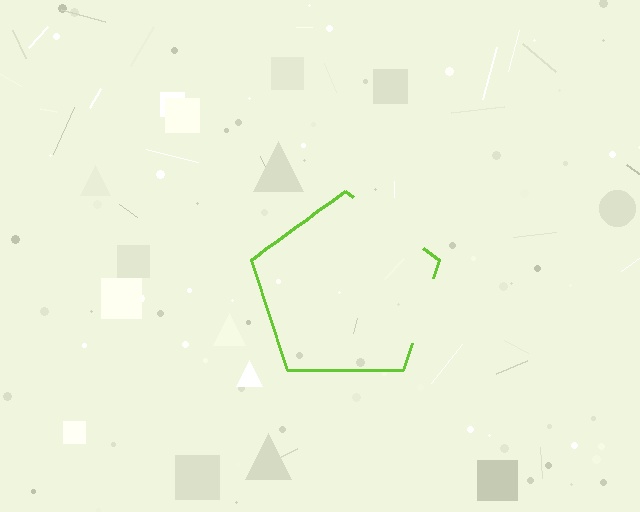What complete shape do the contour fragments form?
The contour fragments form a pentagon.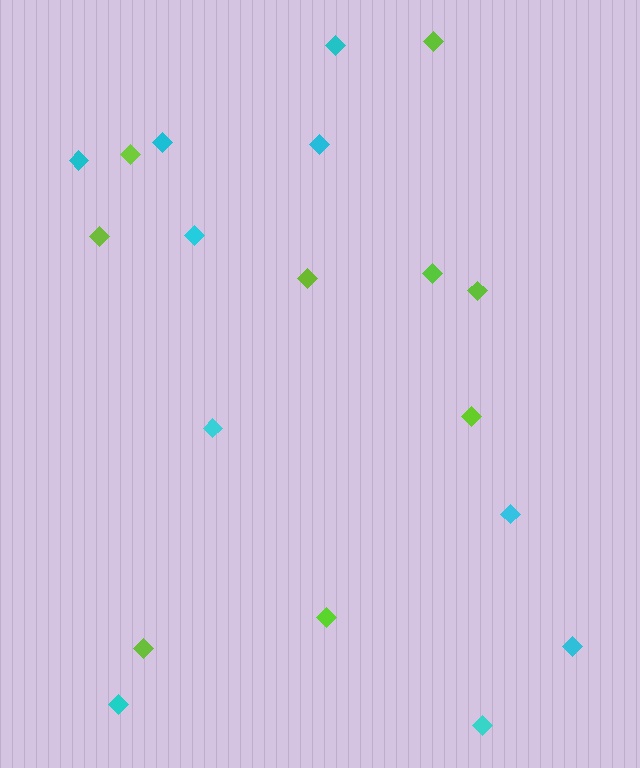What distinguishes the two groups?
There are 2 groups: one group of cyan diamonds (10) and one group of lime diamonds (9).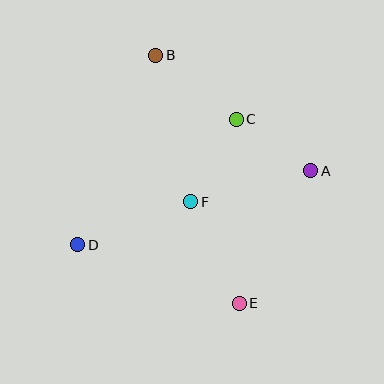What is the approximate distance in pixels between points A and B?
The distance between A and B is approximately 193 pixels.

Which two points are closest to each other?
Points A and C are closest to each other.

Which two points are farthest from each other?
Points B and E are farthest from each other.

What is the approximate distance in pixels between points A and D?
The distance between A and D is approximately 244 pixels.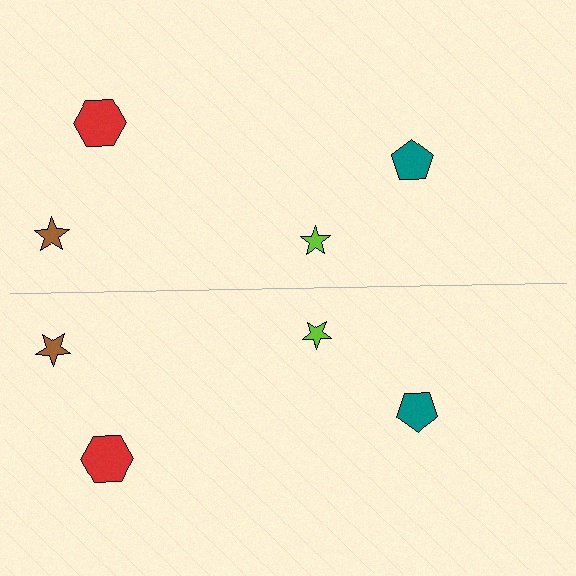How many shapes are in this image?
There are 8 shapes in this image.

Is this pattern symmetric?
Yes, this pattern has bilateral (reflection) symmetry.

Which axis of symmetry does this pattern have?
The pattern has a horizontal axis of symmetry running through the center of the image.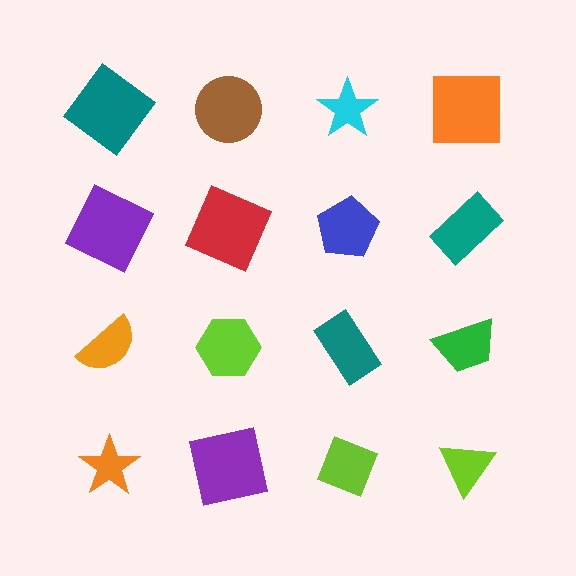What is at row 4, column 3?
A lime diamond.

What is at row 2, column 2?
A red square.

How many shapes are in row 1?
4 shapes.